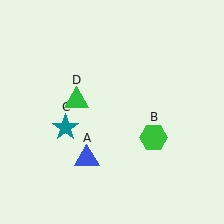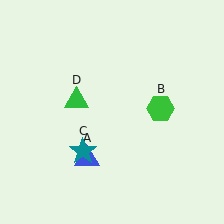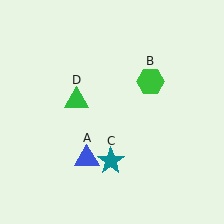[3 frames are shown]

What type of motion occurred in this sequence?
The green hexagon (object B), teal star (object C) rotated counterclockwise around the center of the scene.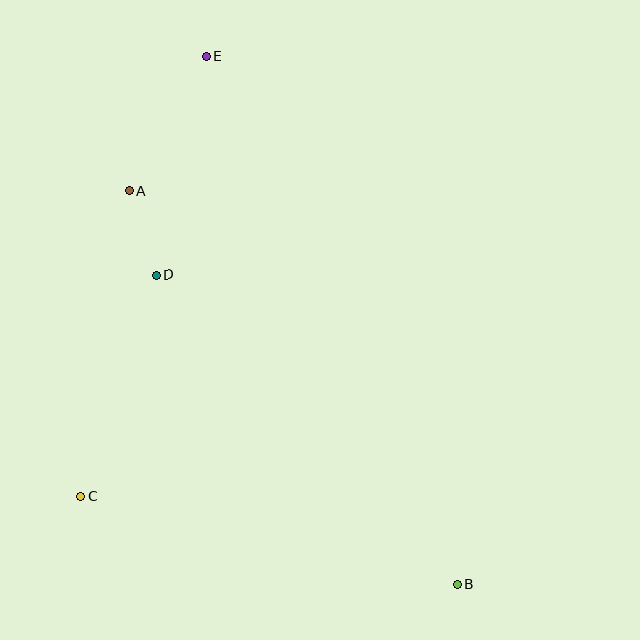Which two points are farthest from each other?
Points B and E are farthest from each other.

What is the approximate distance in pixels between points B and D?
The distance between B and D is approximately 431 pixels.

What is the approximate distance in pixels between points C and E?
The distance between C and E is approximately 457 pixels.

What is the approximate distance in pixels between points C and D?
The distance between C and D is approximately 234 pixels.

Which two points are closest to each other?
Points A and D are closest to each other.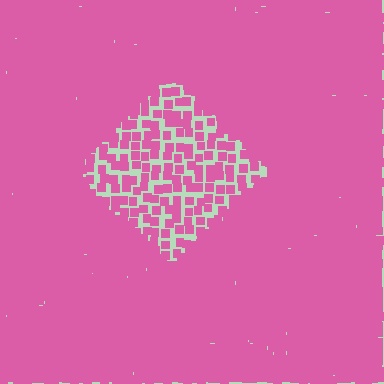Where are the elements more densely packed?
The elements are more densely packed outside the diamond boundary.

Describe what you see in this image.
The image contains small pink elements arranged at two different densities. A diamond-shaped region is visible where the elements are less densely packed than the surrounding area.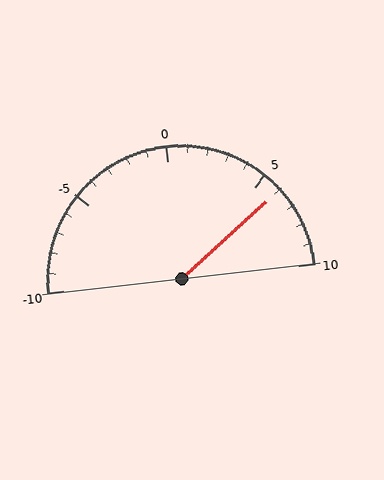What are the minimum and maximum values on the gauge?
The gauge ranges from -10 to 10.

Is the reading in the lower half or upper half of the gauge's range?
The reading is in the upper half of the range (-10 to 10).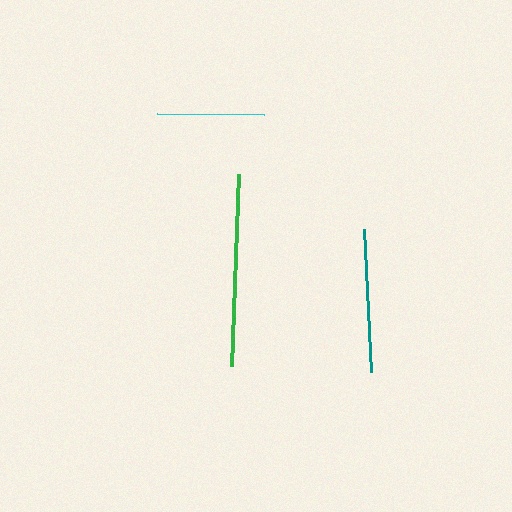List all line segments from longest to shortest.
From longest to shortest: green, teal, cyan.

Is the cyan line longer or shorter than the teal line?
The teal line is longer than the cyan line.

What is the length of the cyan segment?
The cyan segment is approximately 107 pixels long.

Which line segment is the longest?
The green line is the longest at approximately 192 pixels.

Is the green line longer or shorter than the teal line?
The green line is longer than the teal line.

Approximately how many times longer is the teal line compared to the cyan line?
The teal line is approximately 1.3 times the length of the cyan line.